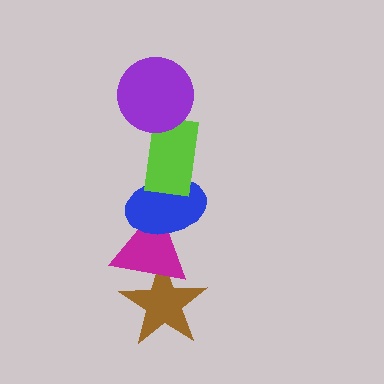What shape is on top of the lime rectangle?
The purple circle is on top of the lime rectangle.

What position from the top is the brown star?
The brown star is 5th from the top.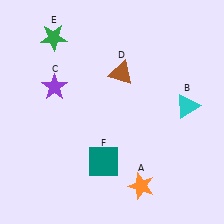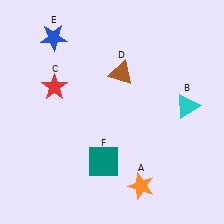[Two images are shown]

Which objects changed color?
C changed from purple to red. E changed from green to blue.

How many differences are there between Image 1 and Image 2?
There are 2 differences between the two images.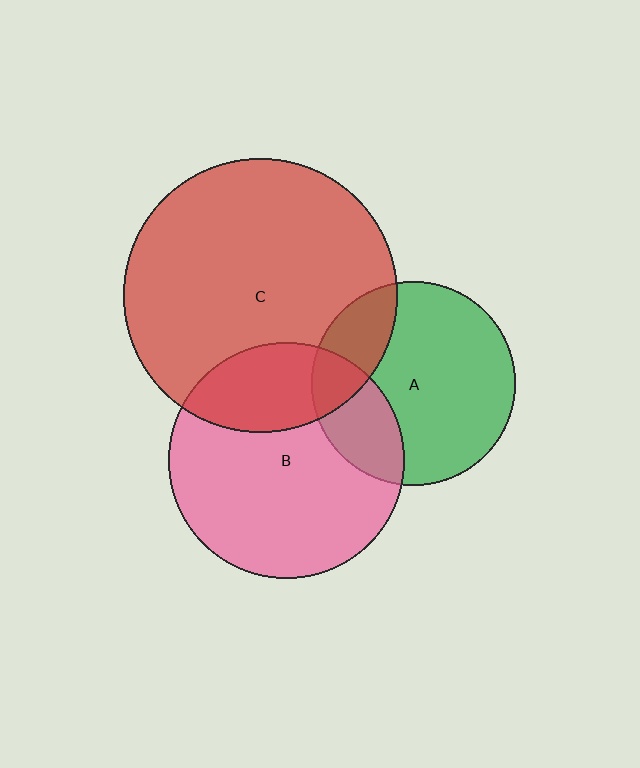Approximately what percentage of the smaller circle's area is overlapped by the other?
Approximately 25%.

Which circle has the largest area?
Circle C (red).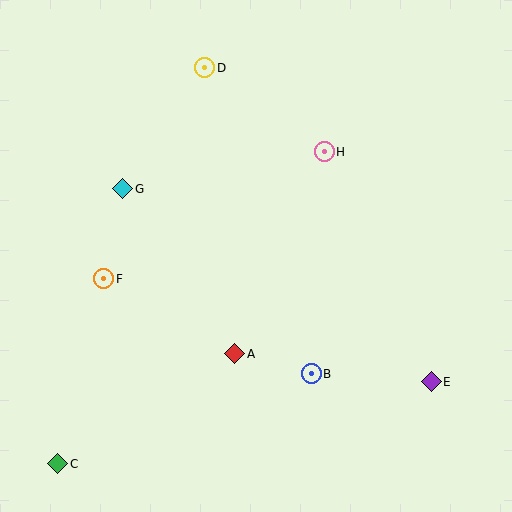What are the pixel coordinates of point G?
Point G is at (123, 189).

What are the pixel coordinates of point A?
Point A is at (234, 354).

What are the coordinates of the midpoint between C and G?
The midpoint between C and G is at (90, 326).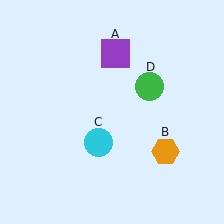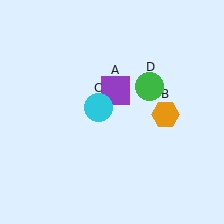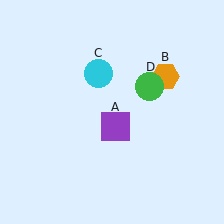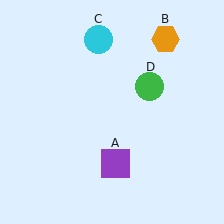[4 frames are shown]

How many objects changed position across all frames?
3 objects changed position: purple square (object A), orange hexagon (object B), cyan circle (object C).